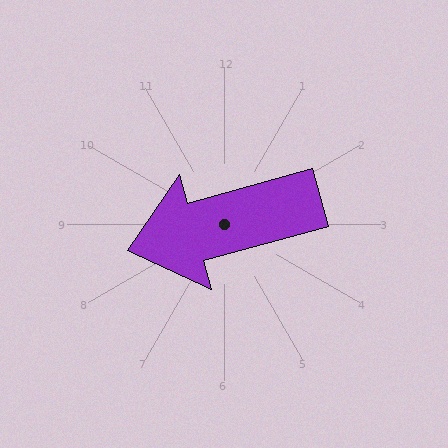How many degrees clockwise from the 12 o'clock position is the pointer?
Approximately 255 degrees.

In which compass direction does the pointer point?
West.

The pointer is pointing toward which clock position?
Roughly 8 o'clock.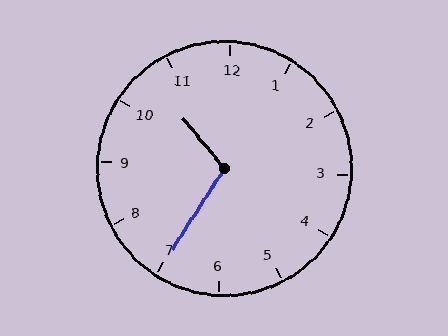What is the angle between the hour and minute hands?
Approximately 108 degrees.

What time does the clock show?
10:35.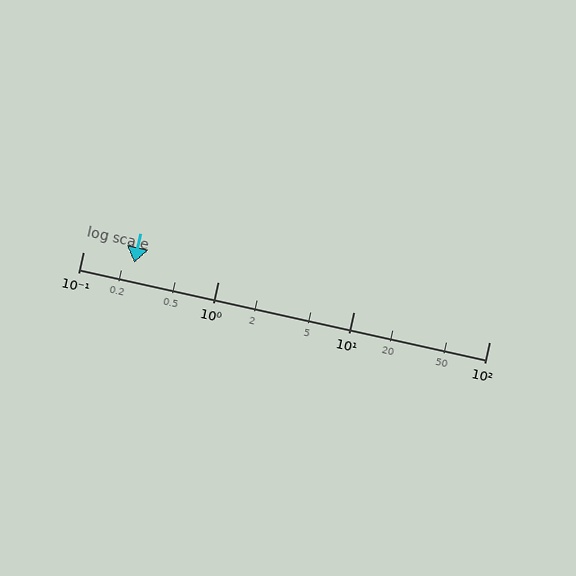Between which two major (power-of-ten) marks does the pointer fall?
The pointer is between 0.1 and 1.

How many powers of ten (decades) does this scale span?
The scale spans 3 decades, from 0.1 to 100.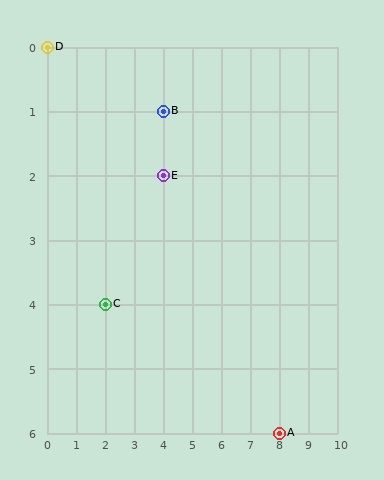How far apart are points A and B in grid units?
Points A and B are 4 columns and 5 rows apart (about 6.4 grid units diagonally).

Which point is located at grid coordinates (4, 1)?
Point B is at (4, 1).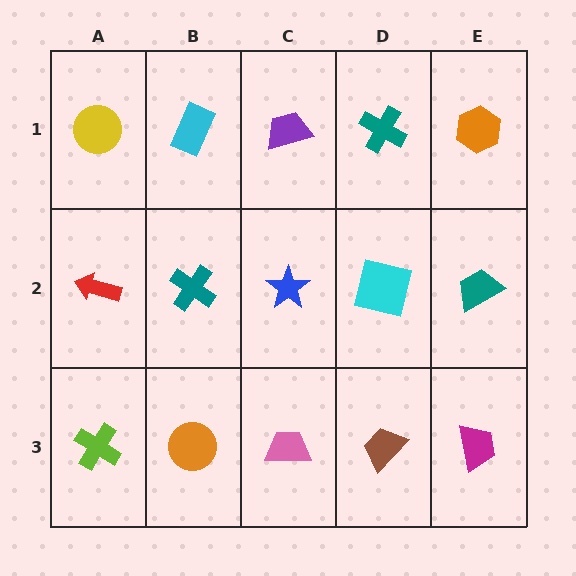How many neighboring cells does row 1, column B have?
3.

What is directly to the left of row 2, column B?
A red arrow.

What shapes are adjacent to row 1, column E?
A teal trapezoid (row 2, column E), a teal cross (row 1, column D).